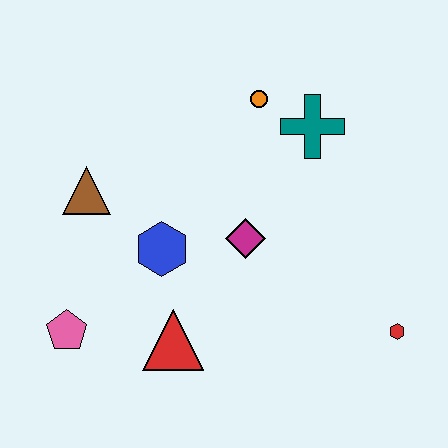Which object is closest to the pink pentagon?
The red triangle is closest to the pink pentagon.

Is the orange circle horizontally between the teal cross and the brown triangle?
Yes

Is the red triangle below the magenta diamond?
Yes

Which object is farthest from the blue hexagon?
The red hexagon is farthest from the blue hexagon.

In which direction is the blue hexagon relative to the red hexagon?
The blue hexagon is to the left of the red hexagon.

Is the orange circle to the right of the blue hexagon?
Yes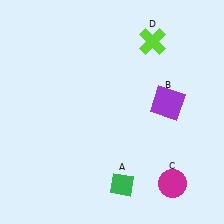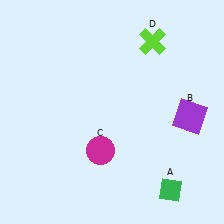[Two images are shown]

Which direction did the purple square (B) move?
The purple square (B) moved right.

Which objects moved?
The objects that moved are: the green diamond (A), the purple square (B), the magenta circle (C).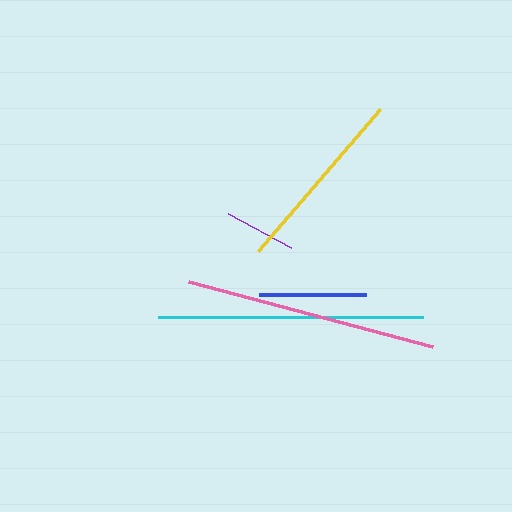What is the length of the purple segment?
The purple segment is approximately 72 pixels long.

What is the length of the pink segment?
The pink segment is approximately 252 pixels long.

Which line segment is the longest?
The cyan line is the longest at approximately 264 pixels.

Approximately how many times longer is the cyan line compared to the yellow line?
The cyan line is approximately 1.4 times the length of the yellow line.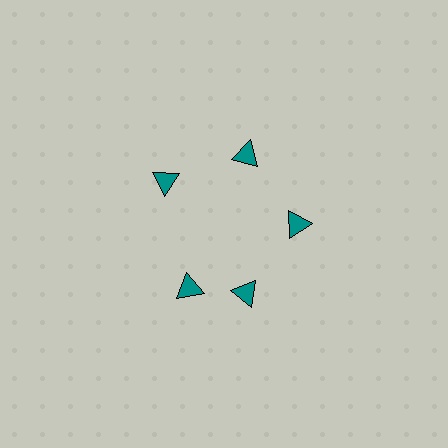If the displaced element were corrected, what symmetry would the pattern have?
It would have 5-fold rotational symmetry — the pattern would map onto itself every 72 degrees.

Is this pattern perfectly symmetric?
No. The 5 teal triangles are arranged in a ring, but one element near the 8 o'clock position is rotated out of alignment along the ring, breaking the 5-fold rotational symmetry.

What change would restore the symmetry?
The symmetry would be restored by rotating it back into even spacing with its neighbors so that all 5 triangles sit at equal angles and equal distance from the center.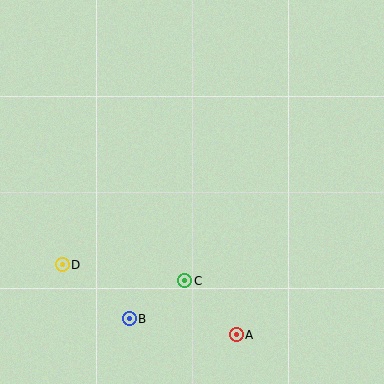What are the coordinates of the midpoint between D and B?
The midpoint between D and B is at (96, 292).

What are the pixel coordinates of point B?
Point B is at (129, 319).